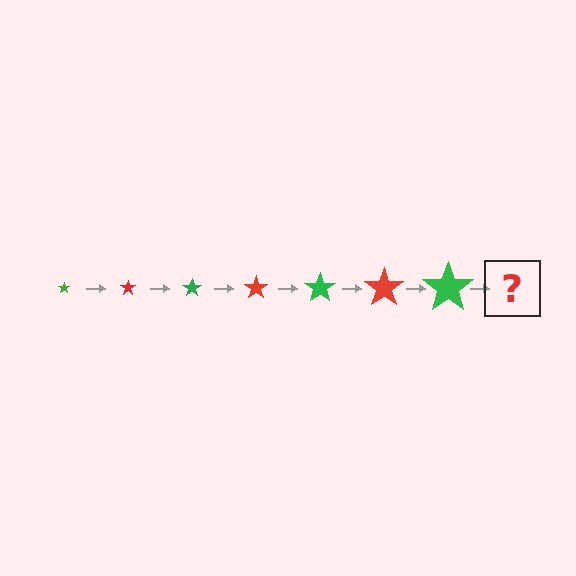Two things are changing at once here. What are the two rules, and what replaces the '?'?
The two rules are that the star grows larger each step and the color cycles through green and red. The '?' should be a red star, larger than the previous one.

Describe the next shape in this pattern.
It should be a red star, larger than the previous one.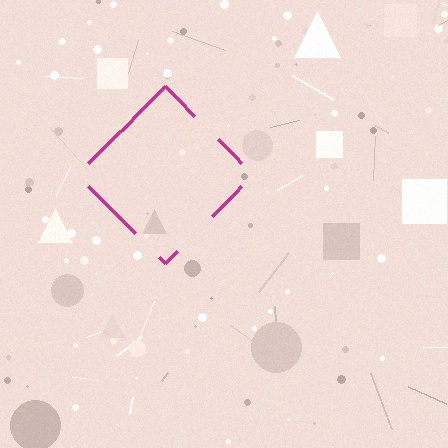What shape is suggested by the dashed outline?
The dashed outline suggests a diamond.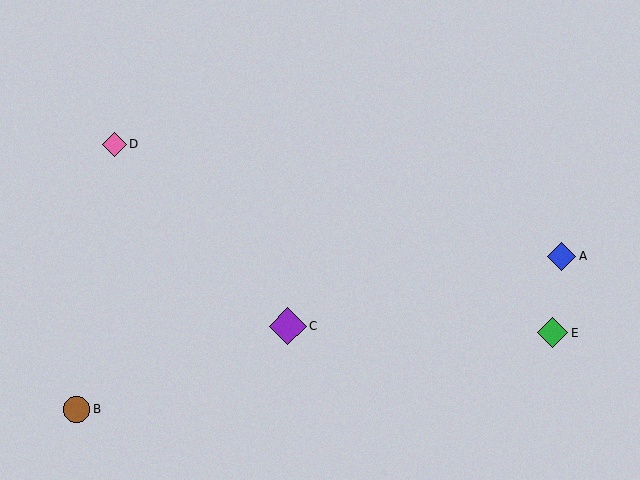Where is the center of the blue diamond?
The center of the blue diamond is at (562, 256).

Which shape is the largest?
The purple diamond (labeled C) is the largest.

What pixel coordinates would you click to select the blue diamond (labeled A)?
Click at (562, 256) to select the blue diamond A.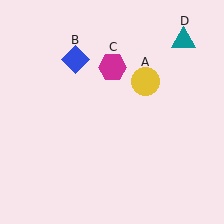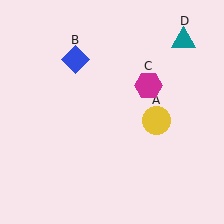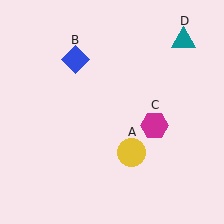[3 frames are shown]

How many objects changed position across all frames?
2 objects changed position: yellow circle (object A), magenta hexagon (object C).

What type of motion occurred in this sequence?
The yellow circle (object A), magenta hexagon (object C) rotated clockwise around the center of the scene.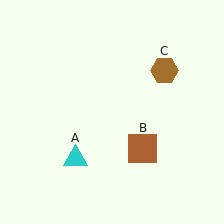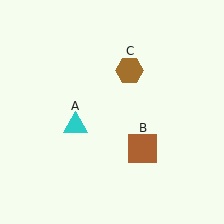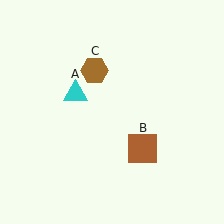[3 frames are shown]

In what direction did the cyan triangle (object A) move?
The cyan triangle (object A) moved up.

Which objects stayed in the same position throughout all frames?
Brown square (object B) remained stationary.